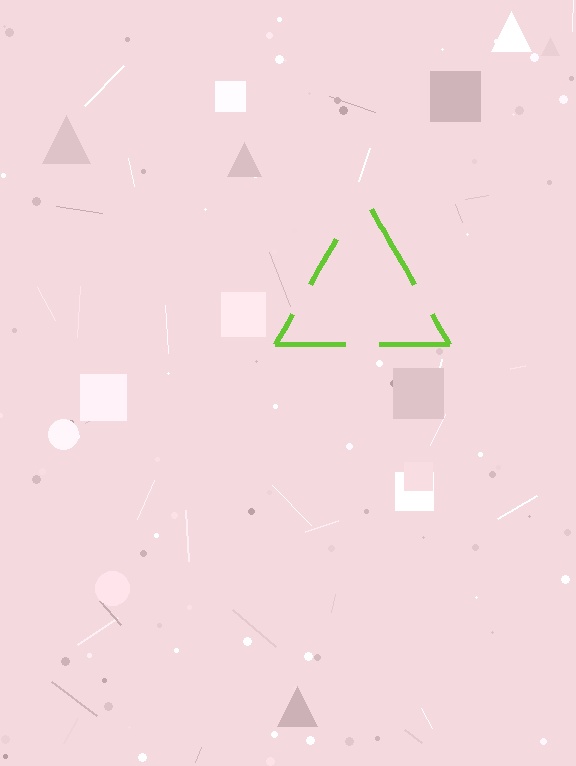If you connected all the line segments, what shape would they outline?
They would outline a triangle.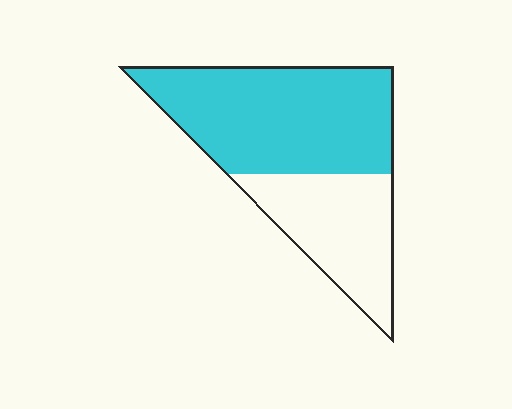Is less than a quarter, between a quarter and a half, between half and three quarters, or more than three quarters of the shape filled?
Between half and three quarters.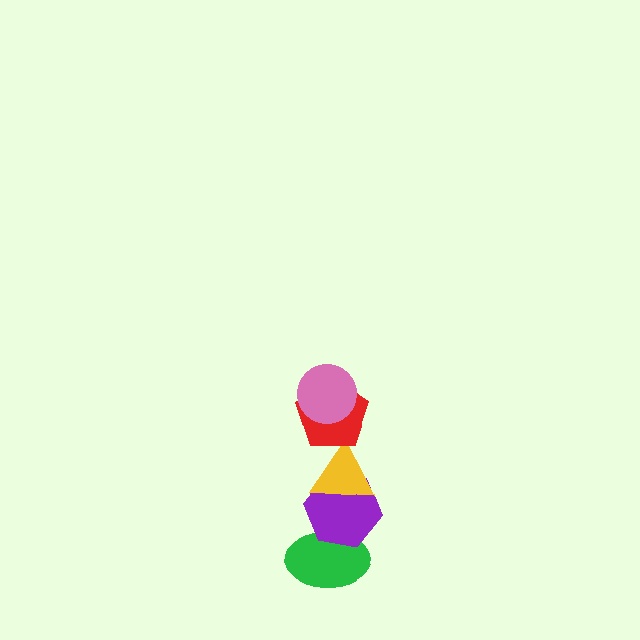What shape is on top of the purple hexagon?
The yellow triangle is on top of the purple hexagon.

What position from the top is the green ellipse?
The green ellipse is 5th from the top.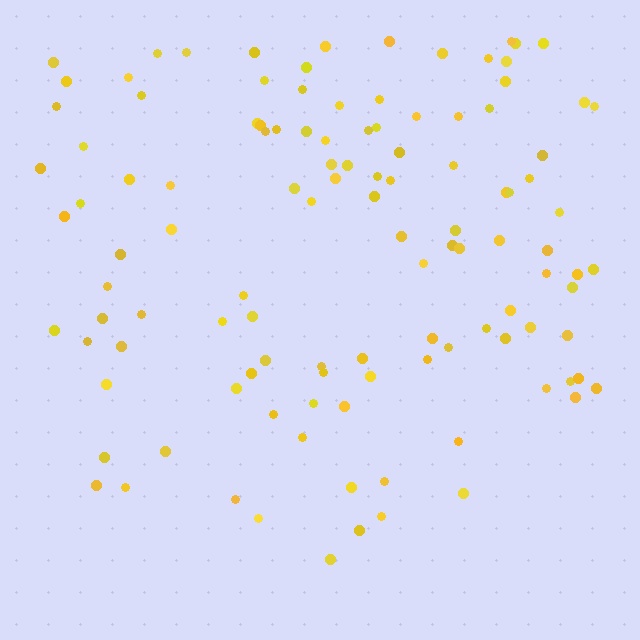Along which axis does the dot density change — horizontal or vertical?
Vertical.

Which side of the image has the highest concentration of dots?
The top.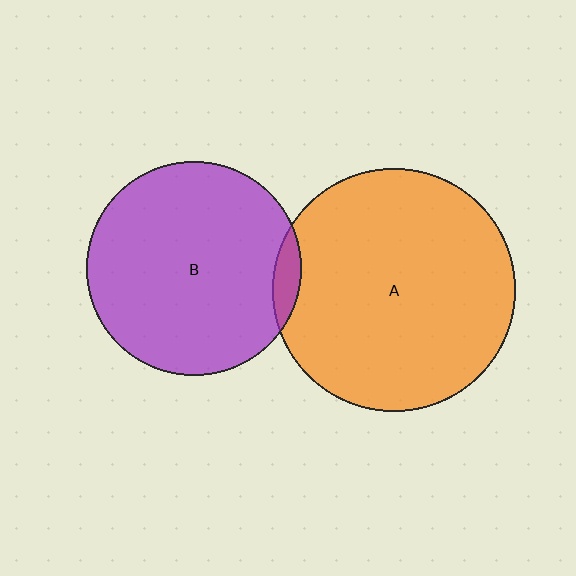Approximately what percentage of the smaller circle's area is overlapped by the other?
Approximately 5%.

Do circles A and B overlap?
Yes.